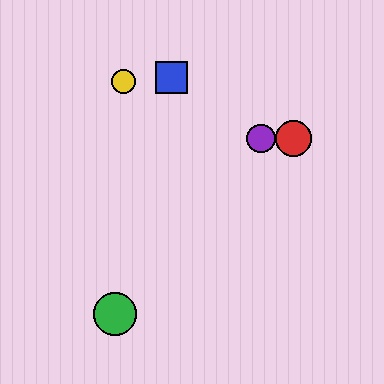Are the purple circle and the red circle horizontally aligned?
Yes, both are at y≈139.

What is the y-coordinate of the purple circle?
The purple circle is at y≈139.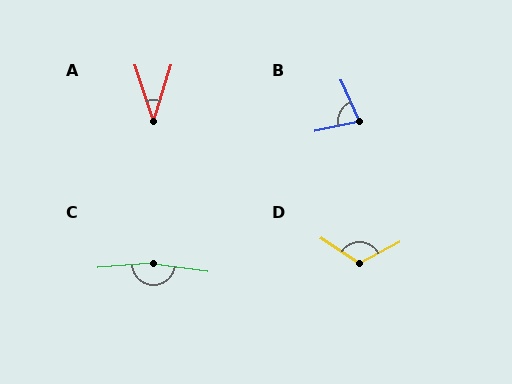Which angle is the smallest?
A, at approximately 35 degrees.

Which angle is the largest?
C, at approximately 167 degrees.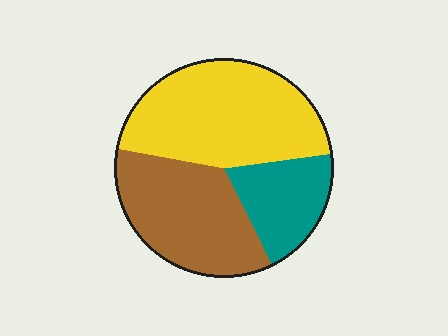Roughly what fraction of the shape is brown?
Brown takes up about one third (1/3) of the shape.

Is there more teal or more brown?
Brown.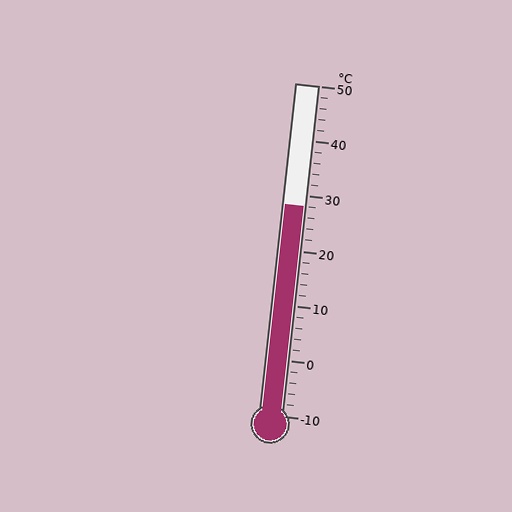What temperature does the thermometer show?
The thermometer shows approximately 28°C.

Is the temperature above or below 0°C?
The temperature is above 0°C.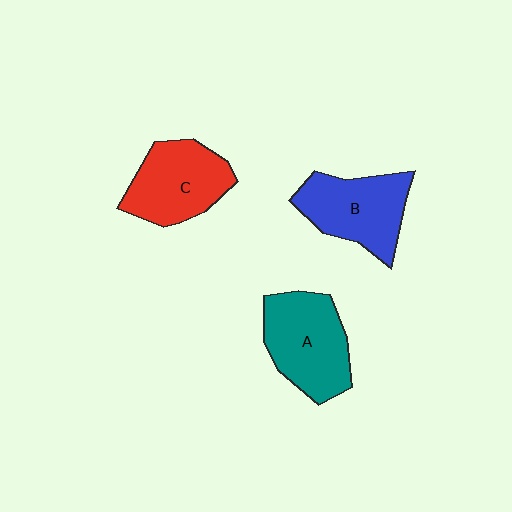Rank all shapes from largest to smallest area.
From largest to smallest: A (teal), B (blue), C (red).